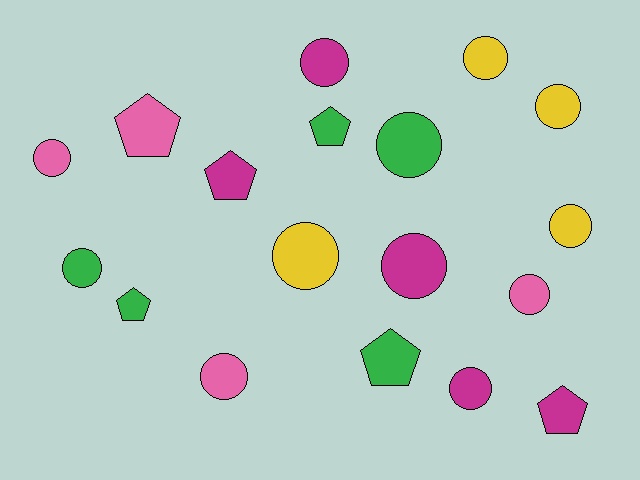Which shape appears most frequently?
Circle, with 12 objects.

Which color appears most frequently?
Magenta, with 5 objects.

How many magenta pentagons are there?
There are 2 magenta pentagons.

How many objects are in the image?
There are 18 objects.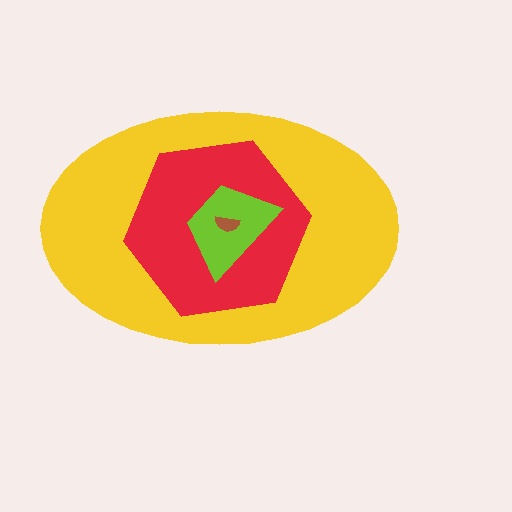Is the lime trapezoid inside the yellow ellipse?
Yes.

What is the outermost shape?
The yellow ellipse.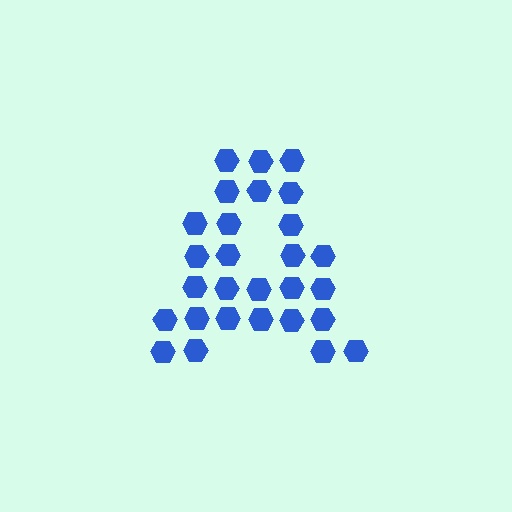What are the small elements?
The small elements are hexagons.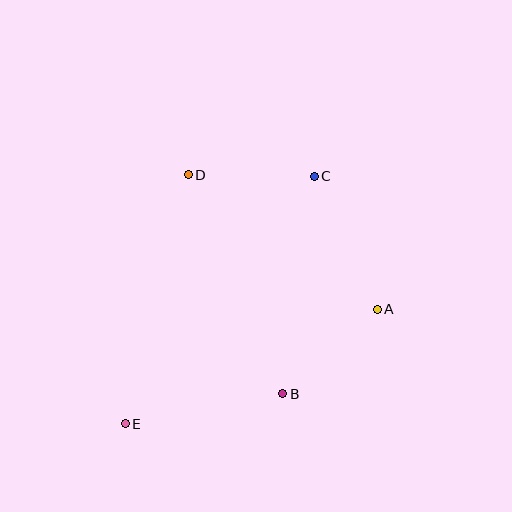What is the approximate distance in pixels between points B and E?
The distance between B and E is approximately 160 pixels.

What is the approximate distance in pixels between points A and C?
The distance between A and C is approximately 147 pixels.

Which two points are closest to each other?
Points C and D are closest to each other.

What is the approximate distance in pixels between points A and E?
The distance between A and E is approximately 277 pixels.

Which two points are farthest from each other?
Points C and E are farthest from each other.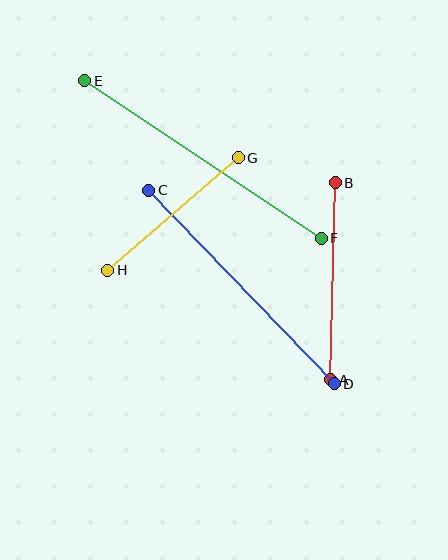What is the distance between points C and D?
The distance is approximately 268 pixels.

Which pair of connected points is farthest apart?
Points E and F are farthest apart.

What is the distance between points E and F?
The distance is approximately 284 pixels.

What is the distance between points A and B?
The distance is approximately 197 pixels.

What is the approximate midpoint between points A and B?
The midpoint is at approximately (333, 281) pixels.